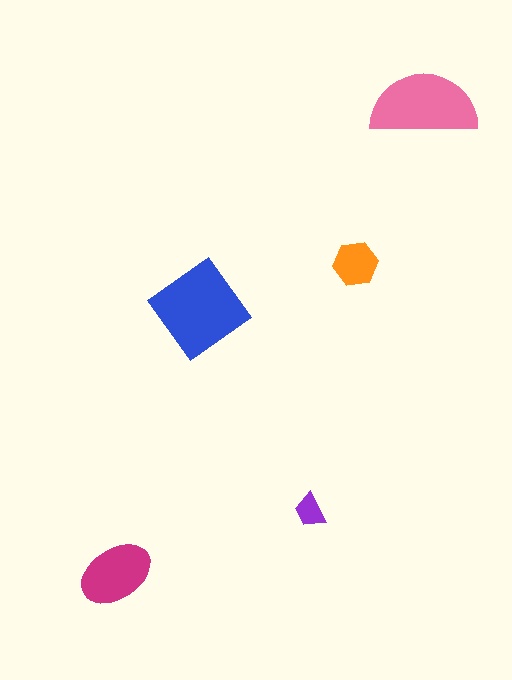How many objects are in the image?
There are 5 objects in the image.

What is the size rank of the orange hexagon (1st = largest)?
4th.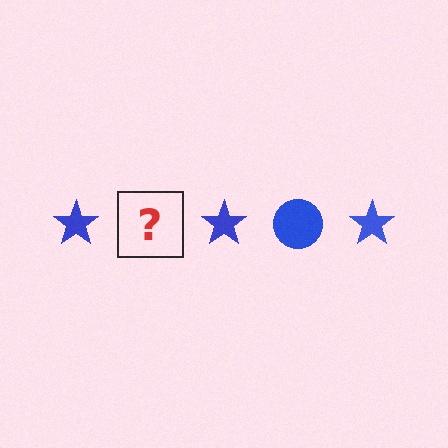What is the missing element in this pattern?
The missing element is a blue circle.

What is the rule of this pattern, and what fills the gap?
The rule is that the pattern cycles through star, circle shapes in blue. The gap should be filled with a blue circle.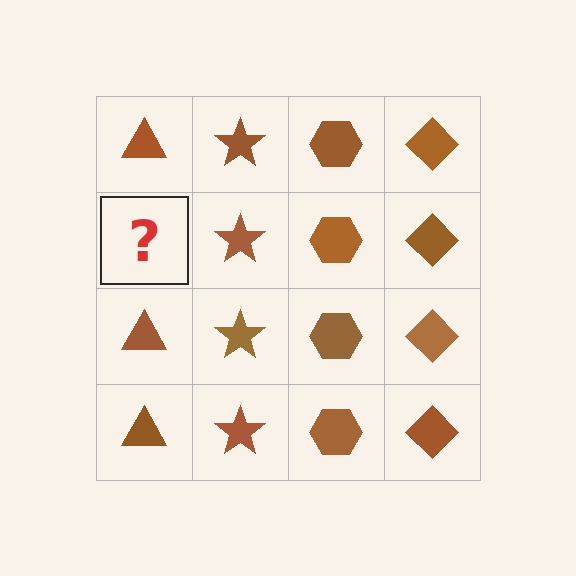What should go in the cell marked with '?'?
The missing cell should contain a brown triangle.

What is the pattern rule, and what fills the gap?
The rule is that each column has a consistent shape. The gap should be filled with a brown triangle.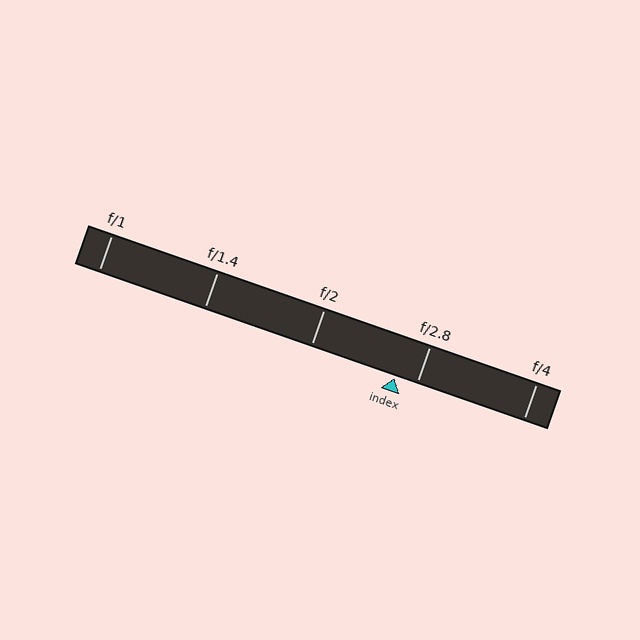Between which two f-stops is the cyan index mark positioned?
The index mark is between f/2 and f/2.8.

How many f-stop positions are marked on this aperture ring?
There are 5 f-stop positions marked.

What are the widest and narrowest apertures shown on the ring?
The widest aperture shown is f/1 and the narrowest is f/4.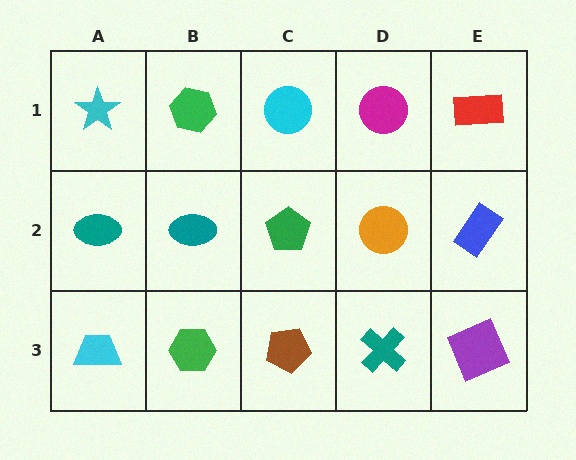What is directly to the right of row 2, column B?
A green pentagon.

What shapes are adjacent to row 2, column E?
A red rectangle (row 1, column E), a purple square (row 3, column E), an orange circle (row 2, column D).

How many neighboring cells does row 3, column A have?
2.